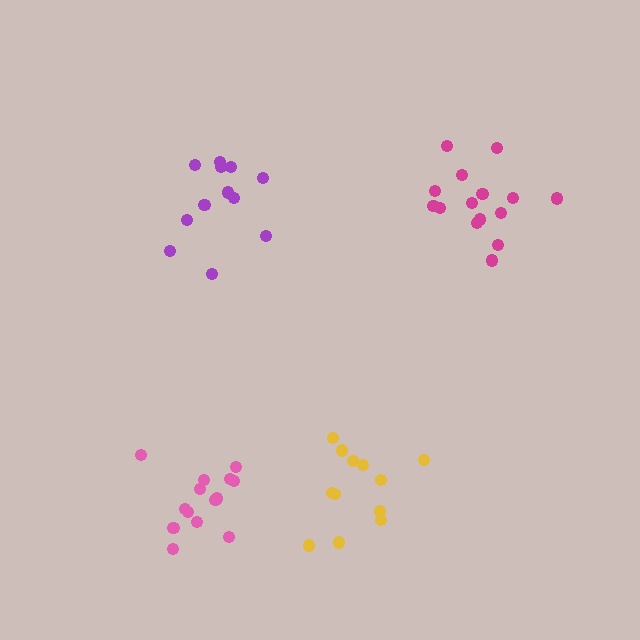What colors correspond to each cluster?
The clusters are colored: purple, yellow, pink, magenta.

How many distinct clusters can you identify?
There are 4 distinct clusters.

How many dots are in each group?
Group 1: 12 dots, Group 2: 12 dots, Group 3: 14 dots, Group 4: 15 dots (53 total).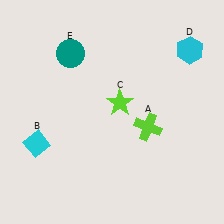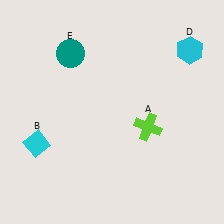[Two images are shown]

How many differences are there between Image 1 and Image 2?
There is 1 difference between the two images.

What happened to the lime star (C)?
The lime star (C) was removed in Image 2. It was in the top-right area of Image 1.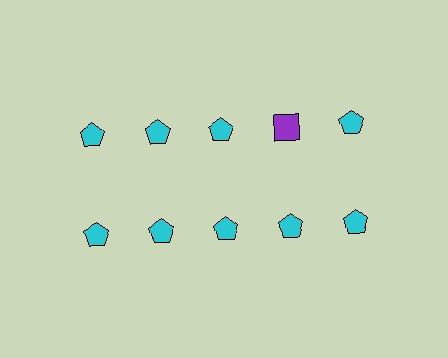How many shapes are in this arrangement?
There are 10 shapes arranged in a grid pattern.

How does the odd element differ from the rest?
It differs in both color (purple instead of cyan) and shape (square instead of pentagon).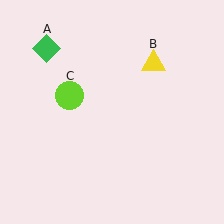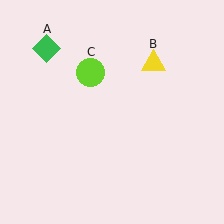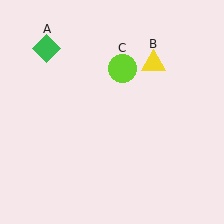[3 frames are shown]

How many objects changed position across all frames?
1 object changed position: lime circle (object C).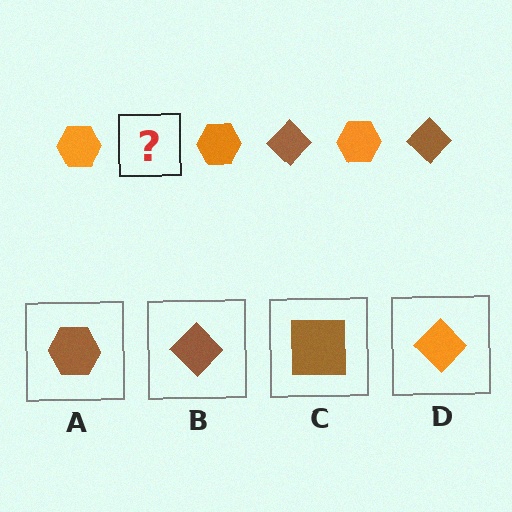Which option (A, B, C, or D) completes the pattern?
B.